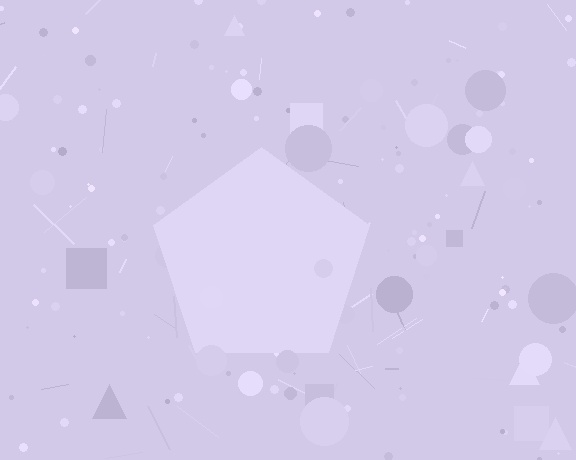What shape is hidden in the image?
A pentagon is hidden in the image.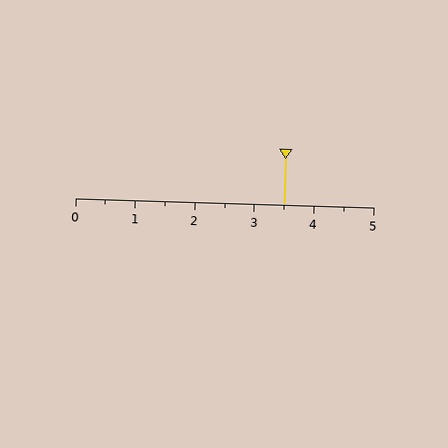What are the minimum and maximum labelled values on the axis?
The axis runs from 0 to 5.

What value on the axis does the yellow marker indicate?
The marker indicates approximately 3.5.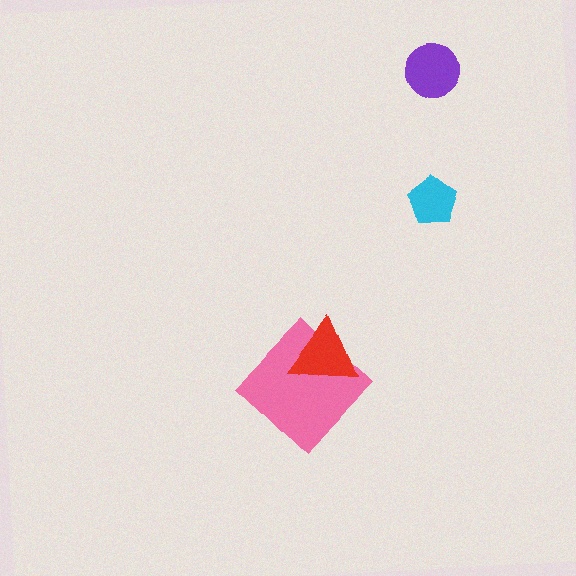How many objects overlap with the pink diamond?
1 object overlaps with the pink diamond.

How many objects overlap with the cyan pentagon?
0 objects overlap with the cyan pentagon.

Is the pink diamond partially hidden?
Yes, it is partially covered by another shape.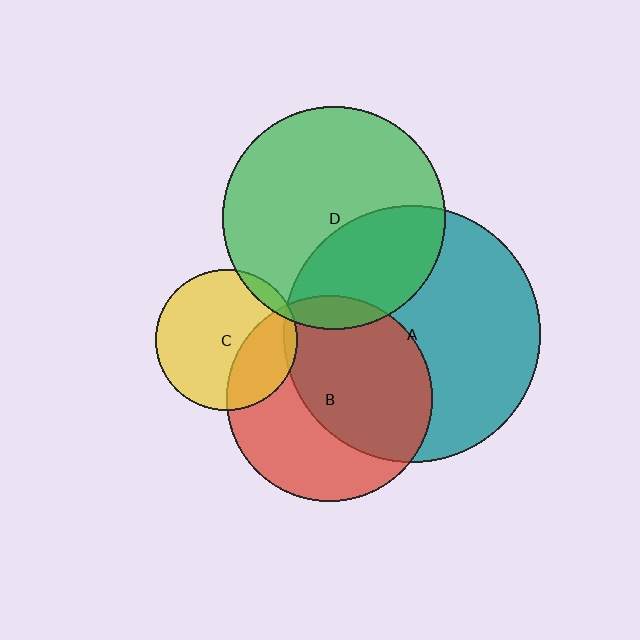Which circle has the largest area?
Circle A (teal).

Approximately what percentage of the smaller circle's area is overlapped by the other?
Approximately 5%.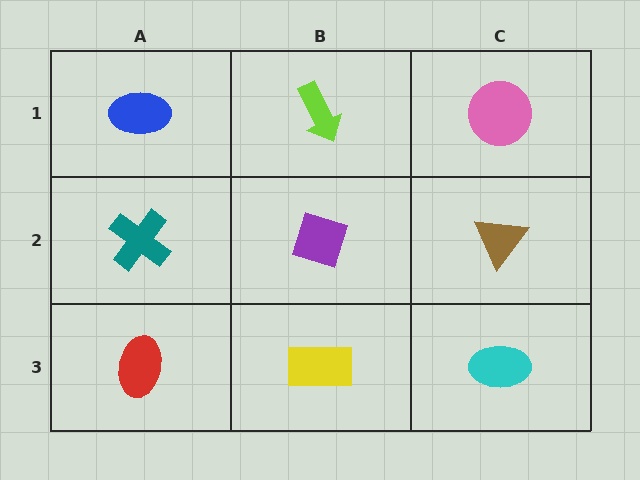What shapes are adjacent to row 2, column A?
A blue ellipse (row 1, column A), a red ellipse (row 3, column A), a purple diamond (row 2, column B).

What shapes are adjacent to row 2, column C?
A pink circle (row 1, column C), a cyan ellipse (row 3, column C), a purple diamond (row 2, column B).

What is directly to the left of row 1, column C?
A lime arrow.